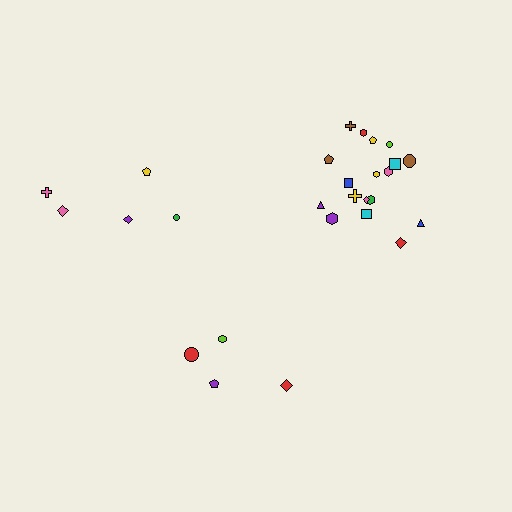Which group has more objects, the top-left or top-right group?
The top-right group.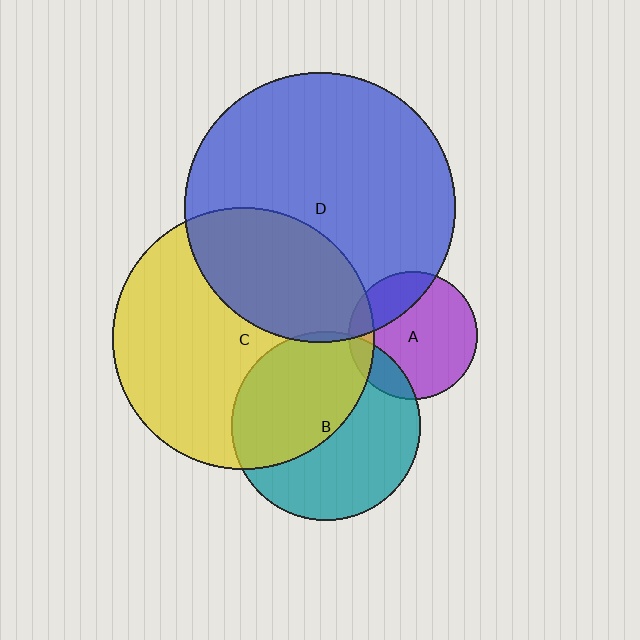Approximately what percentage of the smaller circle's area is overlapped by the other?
Approximately 50%.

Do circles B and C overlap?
Yes.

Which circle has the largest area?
Circle D (blue).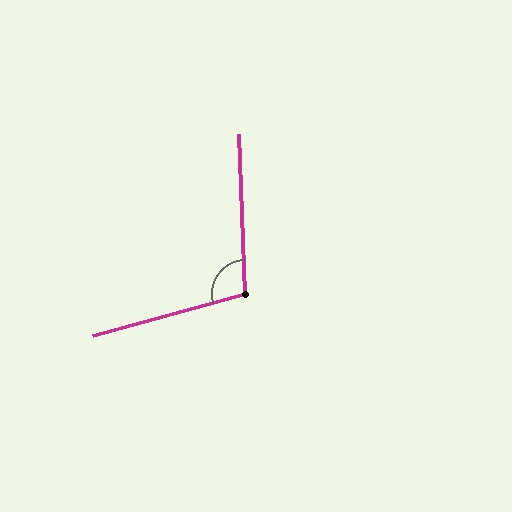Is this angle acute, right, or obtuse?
It is obtuse.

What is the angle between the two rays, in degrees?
Approximately 103 degrees.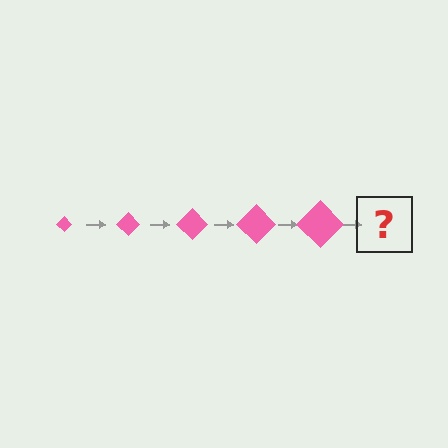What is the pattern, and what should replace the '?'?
The pattern is that the diamond gets progressively larger each step. The '?' should be a pink diamond, larger than the previous one.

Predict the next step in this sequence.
The next step is a pink diamond, larger than the previous one.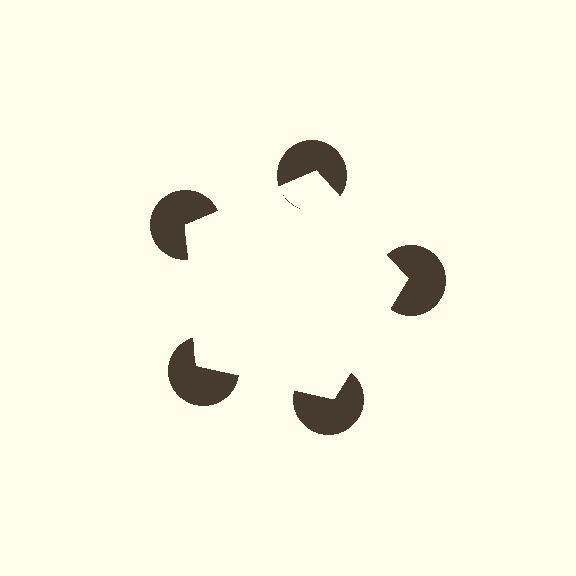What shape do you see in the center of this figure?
An illusory pentagon — its edges are inferred from the aligned wedge cuts in the pac-man discs, not physically drawn.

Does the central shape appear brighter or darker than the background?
It typically appears slightly brighter than the background, even though no actual brightness change is drawn.